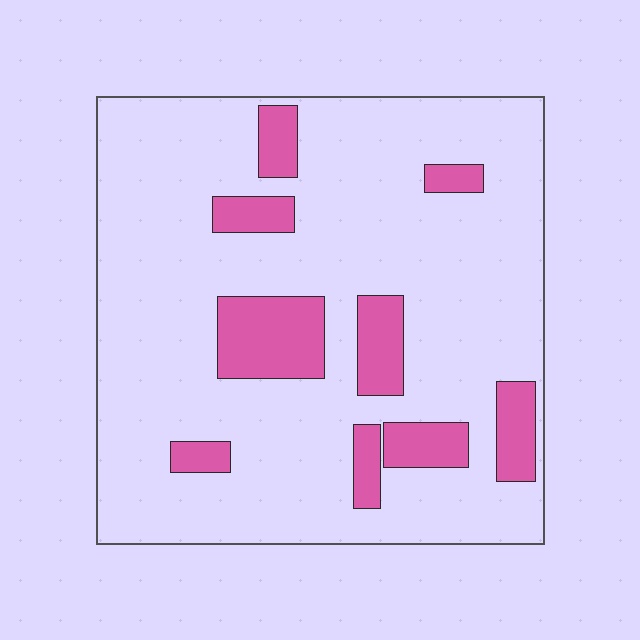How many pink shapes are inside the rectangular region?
9.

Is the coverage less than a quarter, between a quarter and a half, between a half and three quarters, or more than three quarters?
Less than a quarter.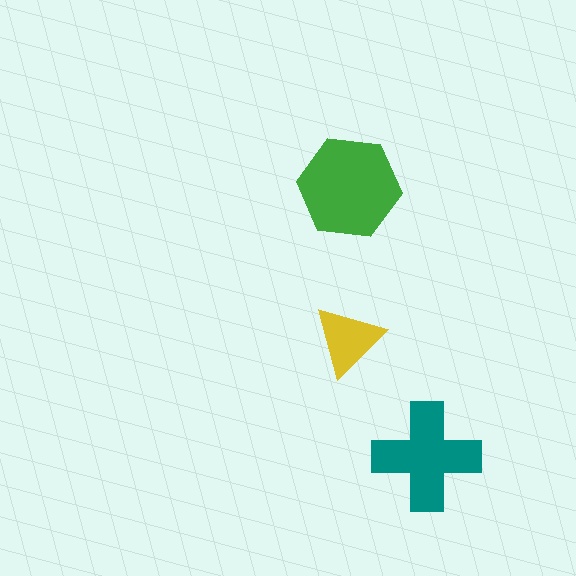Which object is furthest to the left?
The yellow triangle is leftmost.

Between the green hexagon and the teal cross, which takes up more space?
The green hexagon.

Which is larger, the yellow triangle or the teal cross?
The teal cross.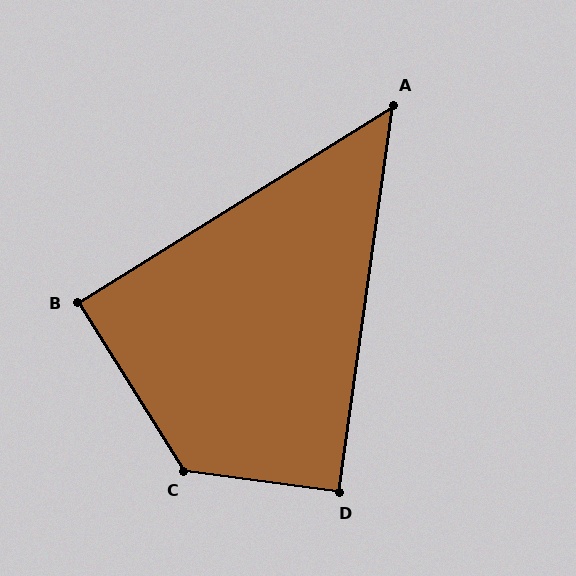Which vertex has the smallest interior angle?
A, at approximately 50 degrees.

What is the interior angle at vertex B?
Approximately 90 degrees (approximately right).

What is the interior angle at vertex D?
Approximately 90 degrees (approximately right).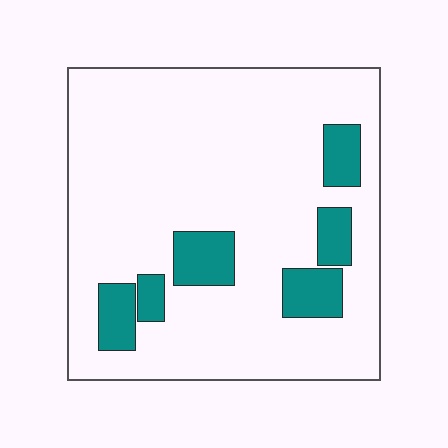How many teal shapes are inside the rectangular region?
6.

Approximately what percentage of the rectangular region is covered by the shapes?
Approximately 15%.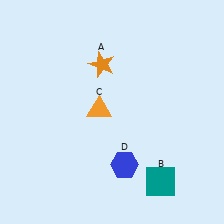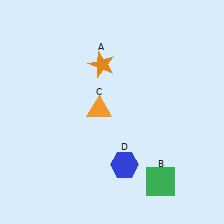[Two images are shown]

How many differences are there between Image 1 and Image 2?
There is 1 difference between the two images.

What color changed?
The square (B) changed from teal in Image 1 to green in Image 2.